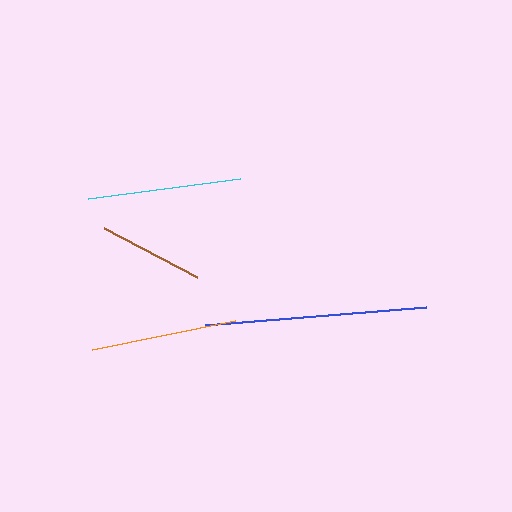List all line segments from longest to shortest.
From longest to shortest: blue, cyan, orange, brown.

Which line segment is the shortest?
The brown line is the shortest at approximately 104 pixels.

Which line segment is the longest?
The blue line is the longest at approximately 223 pixels.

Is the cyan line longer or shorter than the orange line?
The cyan line is longer than the orange line.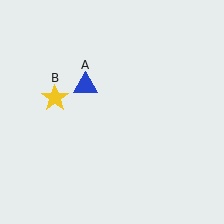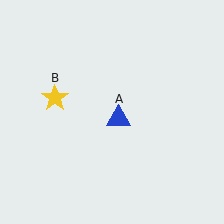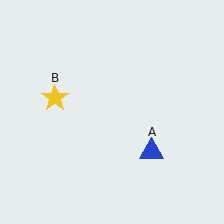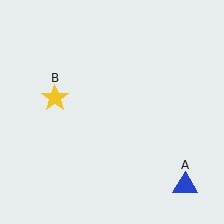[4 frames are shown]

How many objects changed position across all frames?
1 object changed position: blue triangle (object A).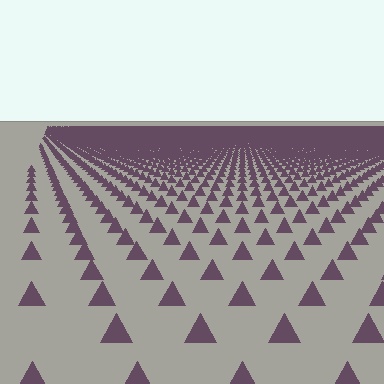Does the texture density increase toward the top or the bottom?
Density increases toward the top.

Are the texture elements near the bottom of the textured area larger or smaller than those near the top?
Larger. Near the bottom, elements are closer to the viewer and appear at a bigger on-screen size.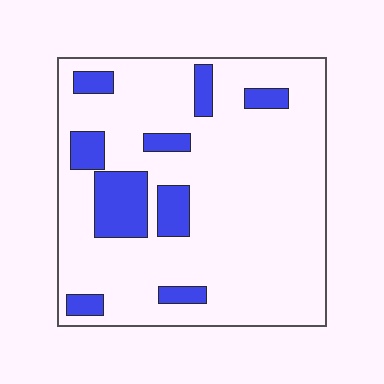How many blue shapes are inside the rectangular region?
9.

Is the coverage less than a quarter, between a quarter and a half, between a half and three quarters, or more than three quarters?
Less than a quarter.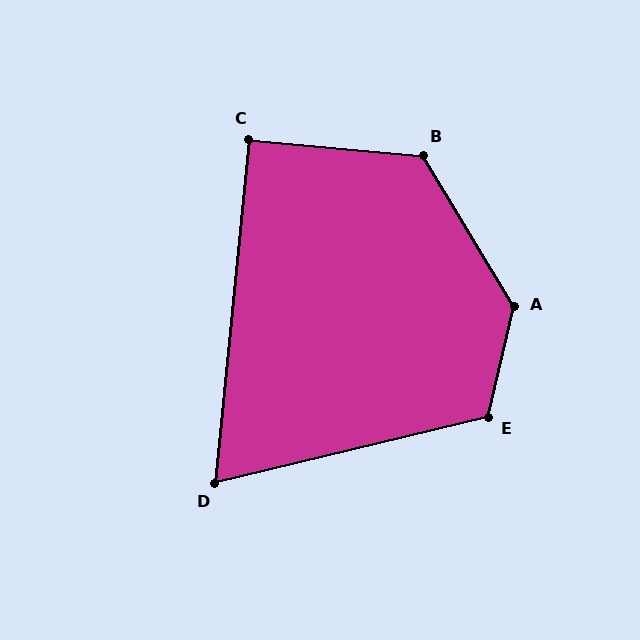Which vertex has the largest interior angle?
A, at approximately 136 degrees.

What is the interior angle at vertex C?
Approximately 90 degrees (approximately right).